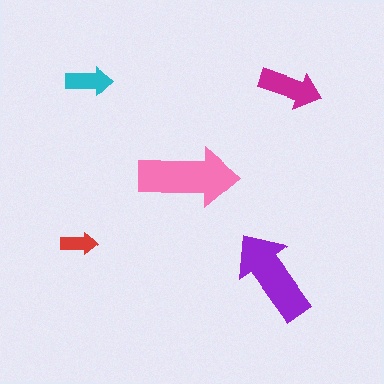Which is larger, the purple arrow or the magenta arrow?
The purple one.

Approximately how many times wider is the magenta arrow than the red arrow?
About 1.5 times wider.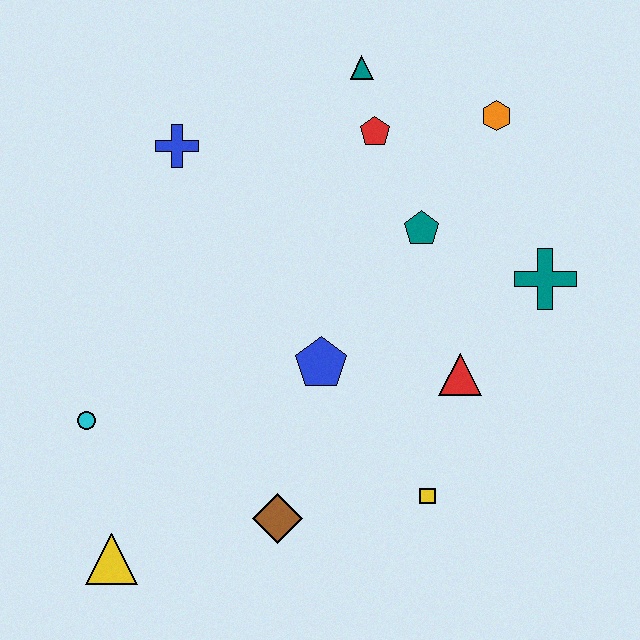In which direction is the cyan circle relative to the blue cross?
The cyan circle is below the blue cross.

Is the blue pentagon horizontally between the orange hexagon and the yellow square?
No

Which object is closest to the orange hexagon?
The red pentagon is closest to the orange hexagon.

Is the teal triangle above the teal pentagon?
Yes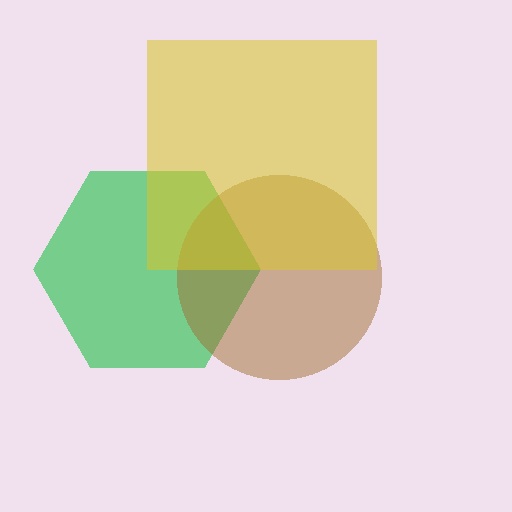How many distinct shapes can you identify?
There are 3 distinct shapes: a green hexagon, a brown circle, a yellow square.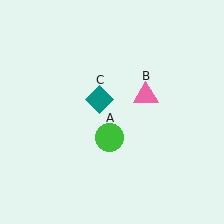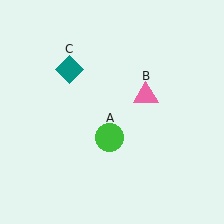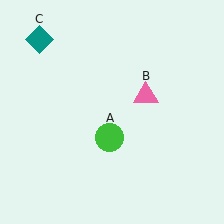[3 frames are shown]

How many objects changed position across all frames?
1 object changed position: teal diamond (object C).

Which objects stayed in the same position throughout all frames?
Green circle (object A) and pink triangle (object B) remained stationary.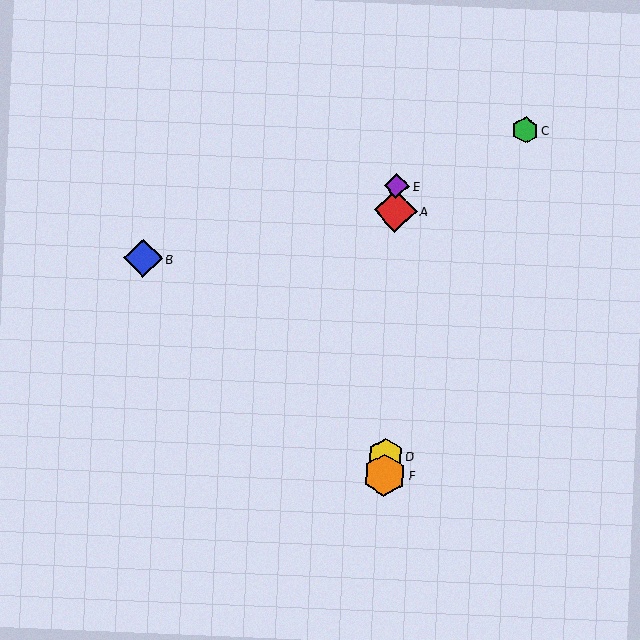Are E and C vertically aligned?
No, E is at x≈397 and C is at x≈525.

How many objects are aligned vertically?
4 objects (A, D, E, F) are aligned vertically.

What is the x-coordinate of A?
Object A is at x≈396.